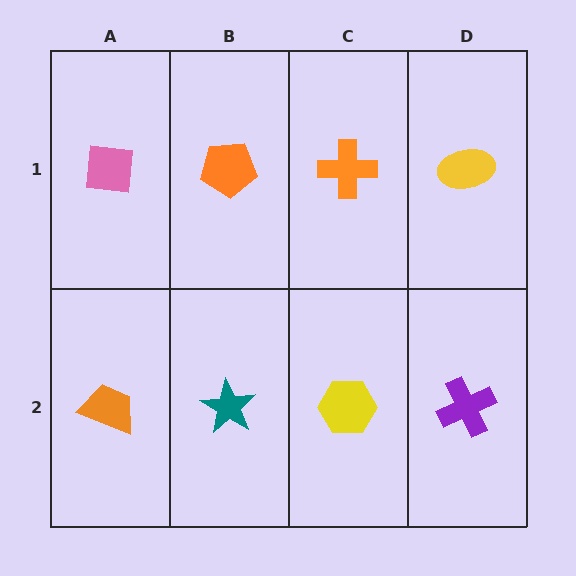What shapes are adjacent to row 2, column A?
A pink square (row 1, column A), a teal star (row 2, column B).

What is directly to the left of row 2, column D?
A yellow hexagon.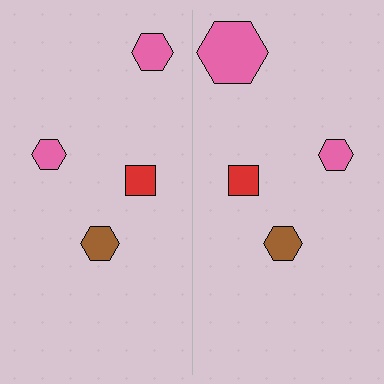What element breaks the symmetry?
The pink hexagon on the right side has a different size than its mirror counterpart.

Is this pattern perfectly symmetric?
No, the pattern is not perfectly symmetric. The pink hexagon on the right side has a different size than its mirror counterpart.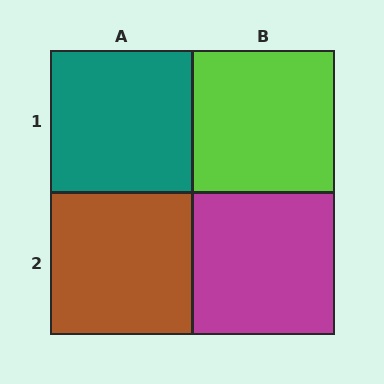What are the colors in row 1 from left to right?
Teal, lime.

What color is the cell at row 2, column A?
Brown.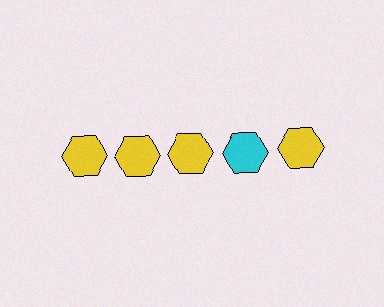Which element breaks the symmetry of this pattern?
The cyan hexagon in the top row, second from right column breaks the symmetry. All other shapes are yellow hexagons.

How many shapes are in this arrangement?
There are 5 shapes arranged in a grid pattern.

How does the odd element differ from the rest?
It has a different color: cyan instead of yellow.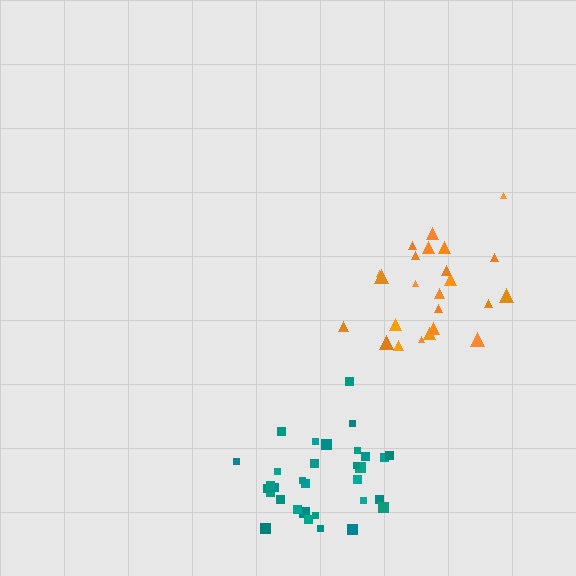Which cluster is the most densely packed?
Teal.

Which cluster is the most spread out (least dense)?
Orange.